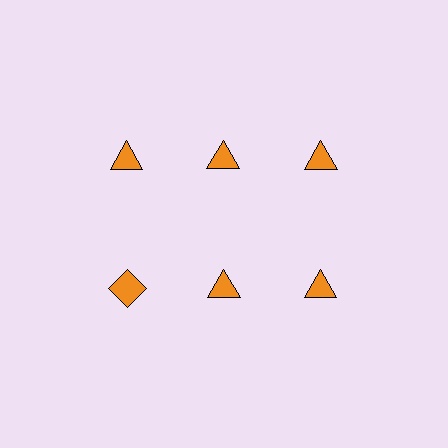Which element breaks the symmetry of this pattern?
The orange diamond in the second row, leftmost column breaks the symmetry. All other shapes are orange triangles.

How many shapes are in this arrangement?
There are 6 shapes arranged in a grid pattern.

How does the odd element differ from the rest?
It has a different shape: diamond instead of triangle.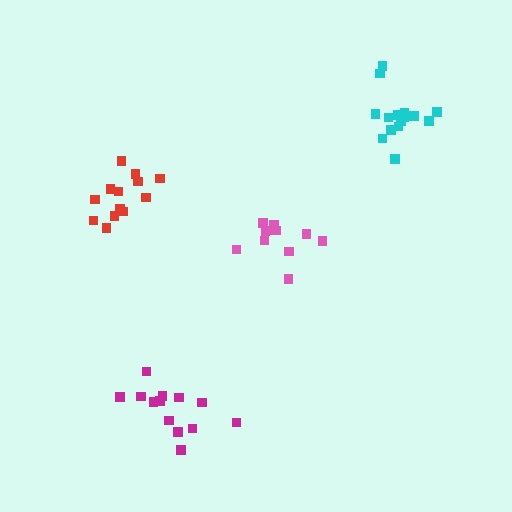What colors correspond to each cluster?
The clusters are colored: magenta, pink, cyan, red.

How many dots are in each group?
Group 1: 13 dots, Group 2: 11 dots, Group 3: 16 dots, Group 4: 13 dots (53 total).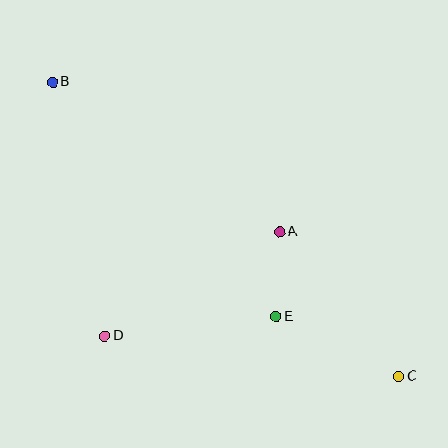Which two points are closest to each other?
Points A and E are closest to each other.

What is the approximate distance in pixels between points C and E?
The distance between C and E is approximately 137 pixels.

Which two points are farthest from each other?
Points B and C are farthest from each other.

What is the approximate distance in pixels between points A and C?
The distance between A and C is approximately 188 pixels.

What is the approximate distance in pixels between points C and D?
The distance between C and D is approximately 297 pixels.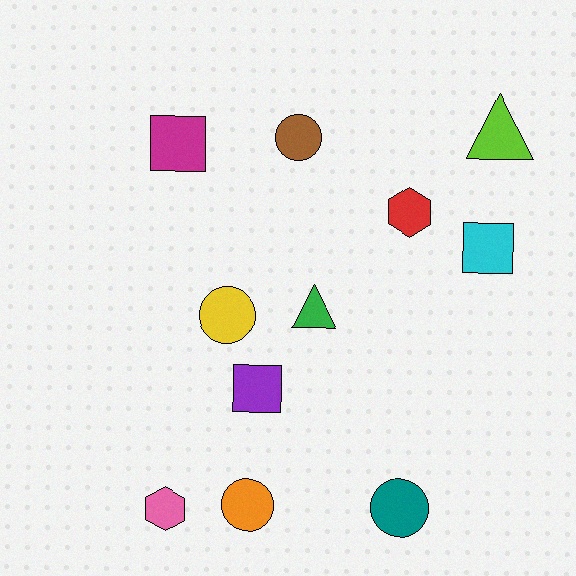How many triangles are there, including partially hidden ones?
There are 2 triangles.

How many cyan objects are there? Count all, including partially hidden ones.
There is 1 cyan object.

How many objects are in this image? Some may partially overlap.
There are 11 objects.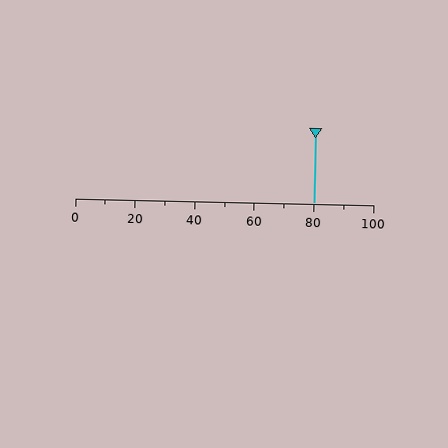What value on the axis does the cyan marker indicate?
The marker indicates approximately 80.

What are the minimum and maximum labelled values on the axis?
The axis runs from 0 to 100.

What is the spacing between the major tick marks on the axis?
The major ticks are spaced 20 apart.